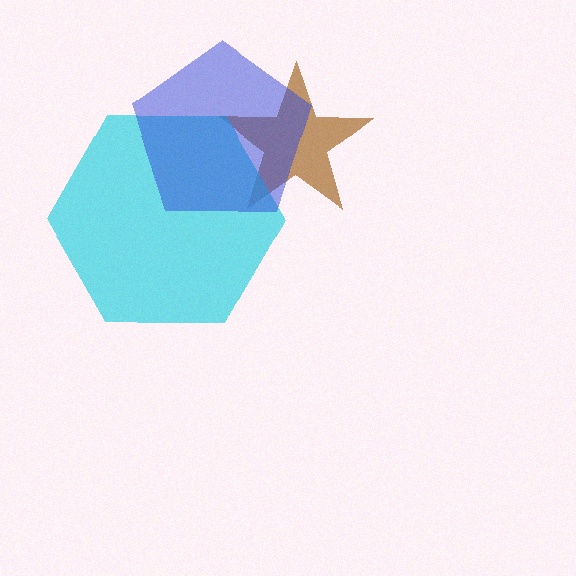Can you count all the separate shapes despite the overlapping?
Yes, there are 3 separate shapes.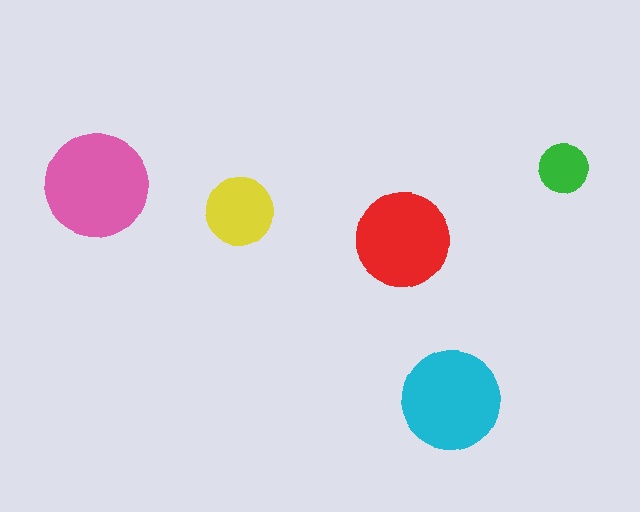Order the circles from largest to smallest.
the pink one, the cyan one, the red one, the yellow one, the green one.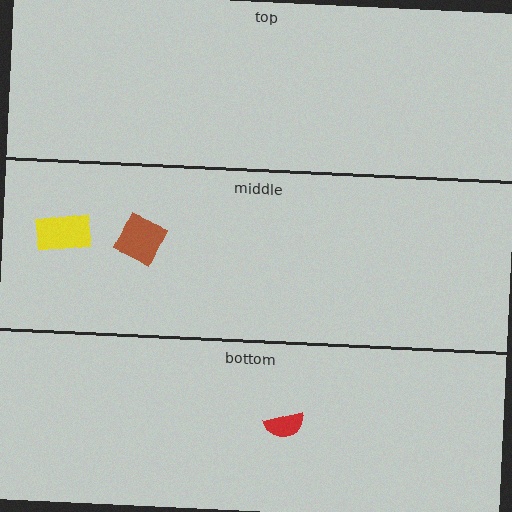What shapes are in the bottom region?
The red semicircle.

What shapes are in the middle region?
The brown square, the yellow rectangle.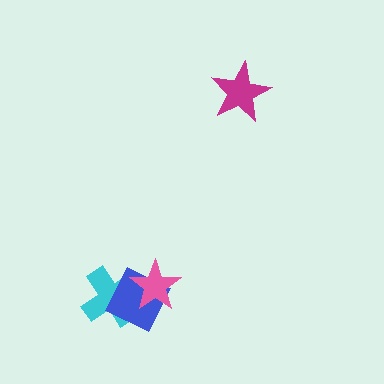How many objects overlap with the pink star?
2 objects overlap with the pink star.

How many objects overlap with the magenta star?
0 objects overlap with the magenta star.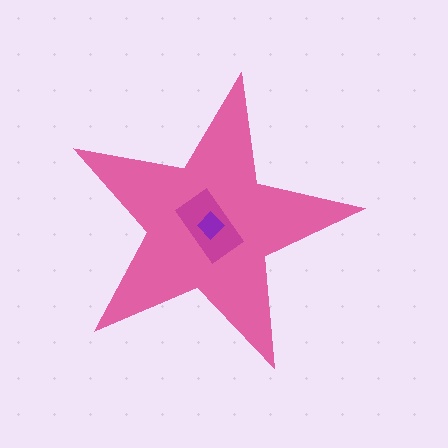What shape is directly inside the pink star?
The magenta rectangle.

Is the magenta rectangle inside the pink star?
Yes.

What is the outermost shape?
The pink star.